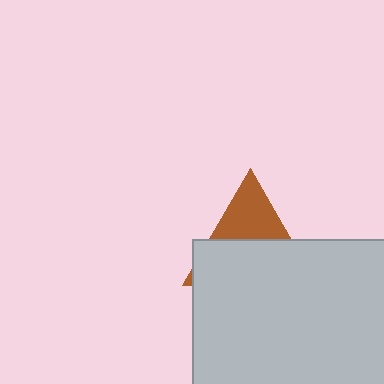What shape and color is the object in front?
The object in front is a light gray square.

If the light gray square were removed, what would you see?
You would see the complete brown triangle.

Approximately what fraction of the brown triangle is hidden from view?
Roughly 62% of the brown triangle is hidden behind the light gray square.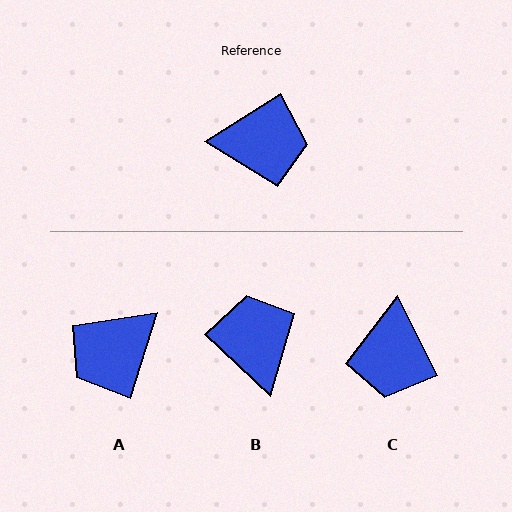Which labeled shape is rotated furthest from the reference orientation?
A, about 140 degrees away.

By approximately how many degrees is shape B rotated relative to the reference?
Approximately 105 degrees counter-clockwise.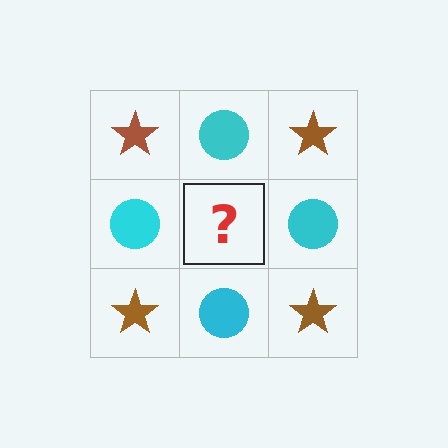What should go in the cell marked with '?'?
The missing cell should contain a brown star.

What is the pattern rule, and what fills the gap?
The rule is that it alternates brown star and cyan circle in a checkerboard pattern. The gap should be filled with a brown star.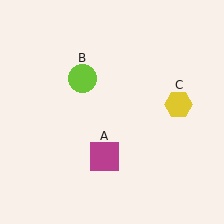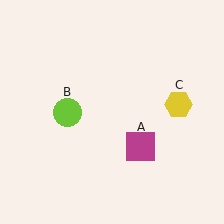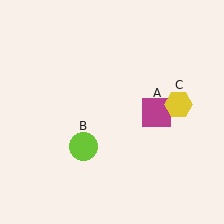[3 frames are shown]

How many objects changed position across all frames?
2 objects changed position: magenta square (object A), lime circle (object B).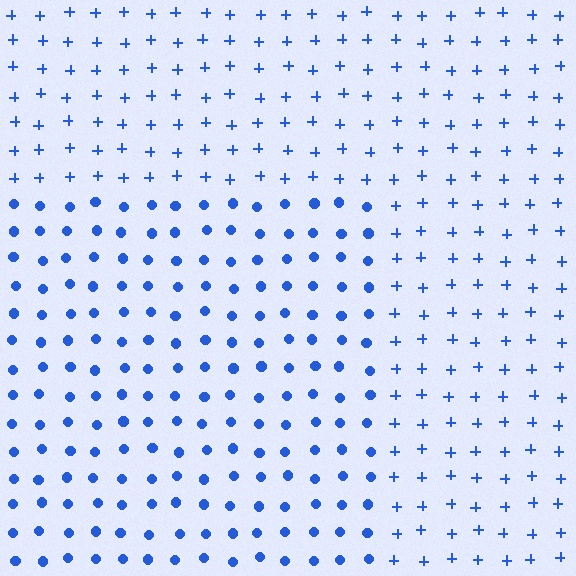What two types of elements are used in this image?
The image uses circles inside the rectangle region and plus signs outside it.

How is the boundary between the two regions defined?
The boundary is defined by a change in element shape: circles inside vs. plus signs outside. All elements share the same color and spacing.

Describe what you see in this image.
The image is filled with small blue elements arranged in a uniform grid. A rectangle-shaped region contains circles, while the surrounding area contains plus signs. The boundary is defined purely by the change in element shape.